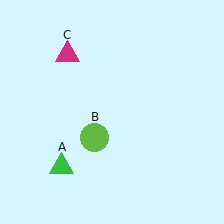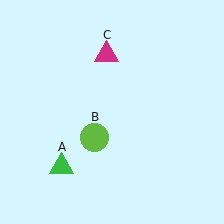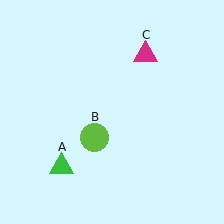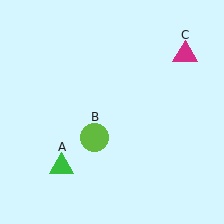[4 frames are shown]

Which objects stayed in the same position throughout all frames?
Green triangle (object A) and lime circle (object B) remained stationary.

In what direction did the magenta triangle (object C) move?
The magenta triangle (object C) moved right.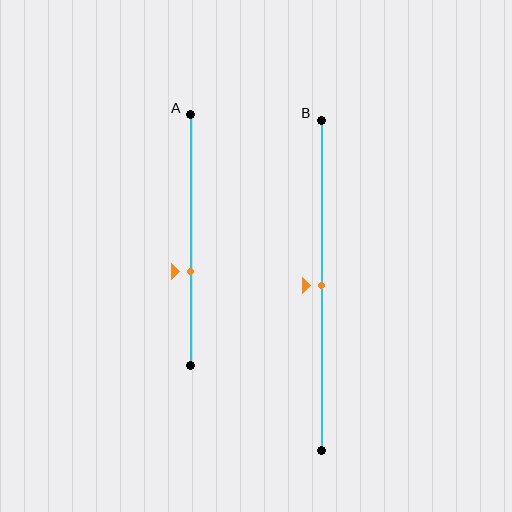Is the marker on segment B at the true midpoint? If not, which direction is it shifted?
Yes, the marker on segment B is at the true midpoint.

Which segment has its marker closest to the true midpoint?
Segment B has its marker closest to the true midpoint.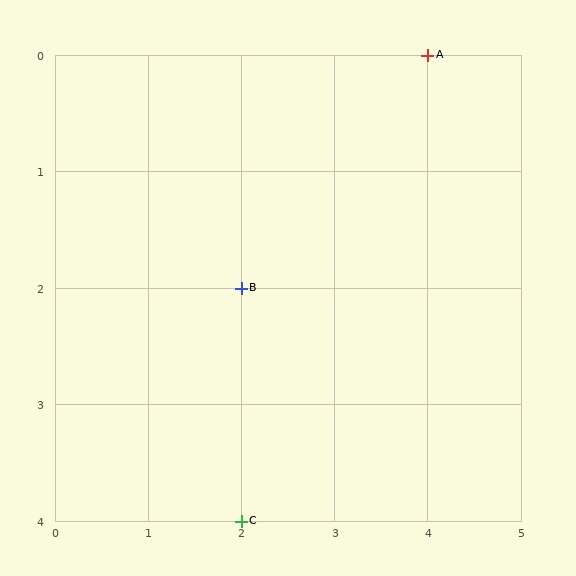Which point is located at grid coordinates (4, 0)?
Point A is at (4, 0).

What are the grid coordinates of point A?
Point A is at grid coordinates (4, 0).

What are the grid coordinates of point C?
Point C is at grid coordinates (2, 4).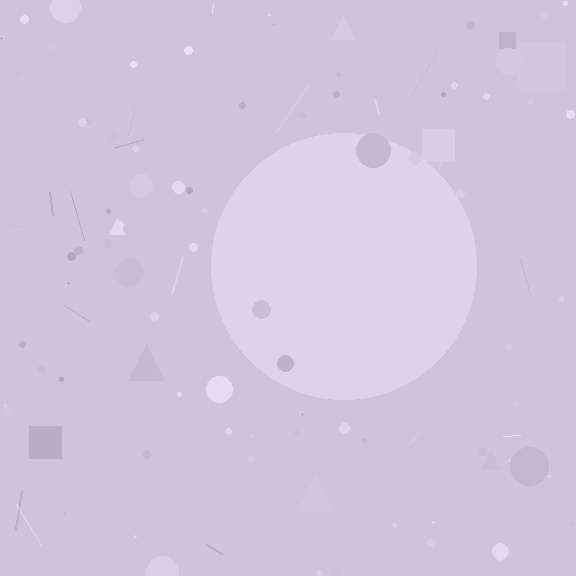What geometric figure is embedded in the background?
A circle is embedded in the background.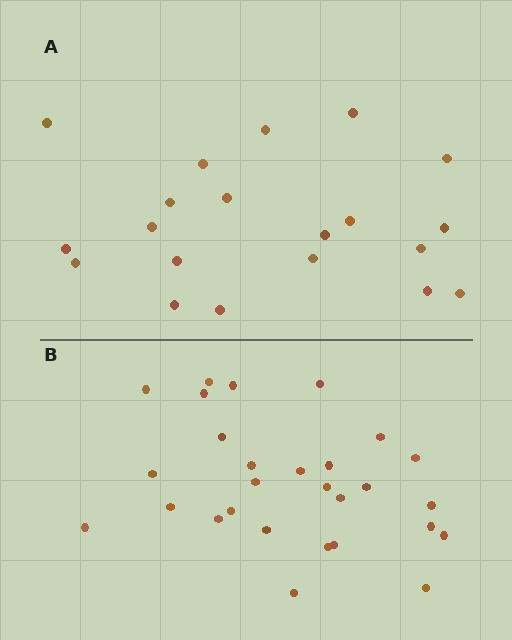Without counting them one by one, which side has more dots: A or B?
Region B (the bottom region) has more dots.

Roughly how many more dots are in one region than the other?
Region B has roughly 8 or so more dots than region A.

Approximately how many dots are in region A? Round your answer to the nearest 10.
About 20 dots.